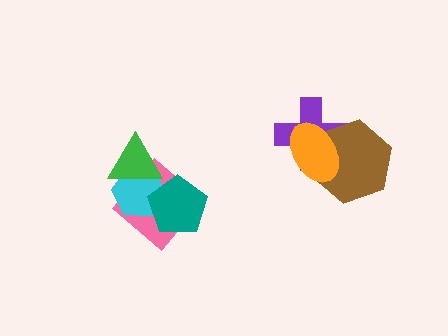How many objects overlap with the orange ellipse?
2 objects overlap with the orange ellipse.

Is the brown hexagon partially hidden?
Yes, it is partially covered by another shape.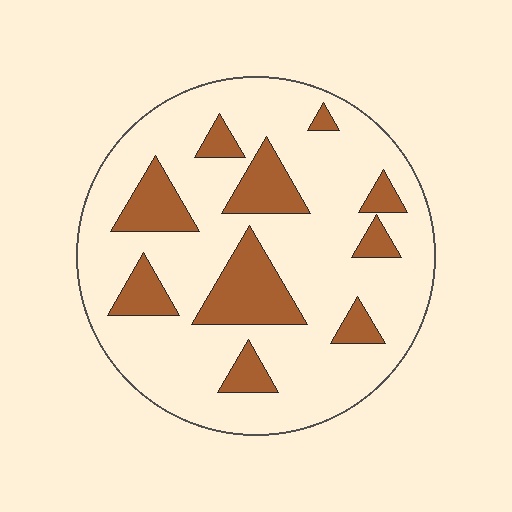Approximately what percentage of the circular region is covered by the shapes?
Approximately 20%.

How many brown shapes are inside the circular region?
10.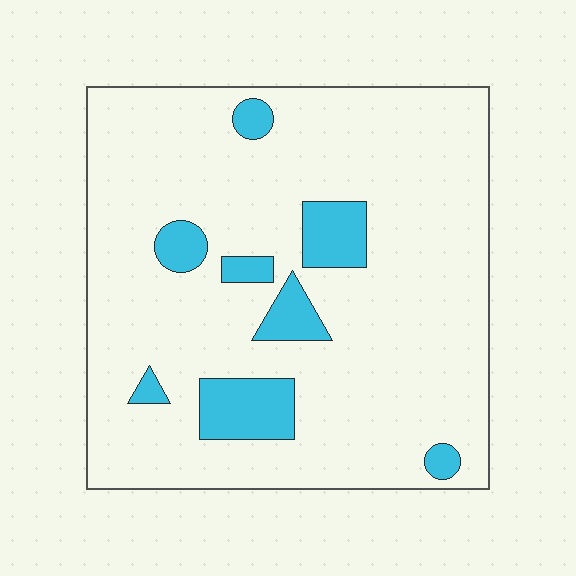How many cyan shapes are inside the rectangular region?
8.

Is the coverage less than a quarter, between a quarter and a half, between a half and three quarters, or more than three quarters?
Less than a quarter.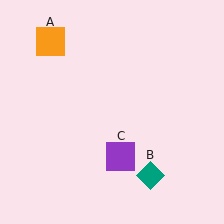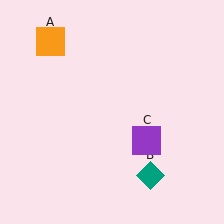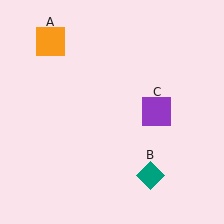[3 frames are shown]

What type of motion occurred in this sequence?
The purple square (object C) rotated counterclockwise around the center of the scene.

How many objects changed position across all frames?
1 object changed position: purple square (object C).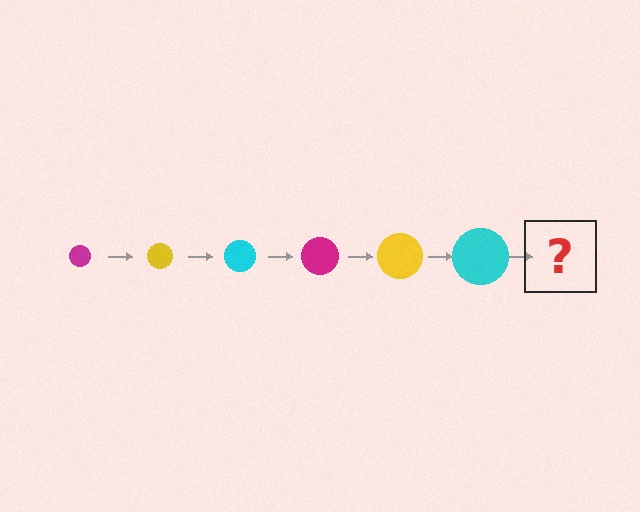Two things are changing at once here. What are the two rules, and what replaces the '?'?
The two rules are that the circle grows larger each step and the color cycles through magenta, yellow, and cyan. The '?' should be a magenta circle, larger than the previous one.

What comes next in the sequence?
The next element should be a magenta circle, larger than the previous one.